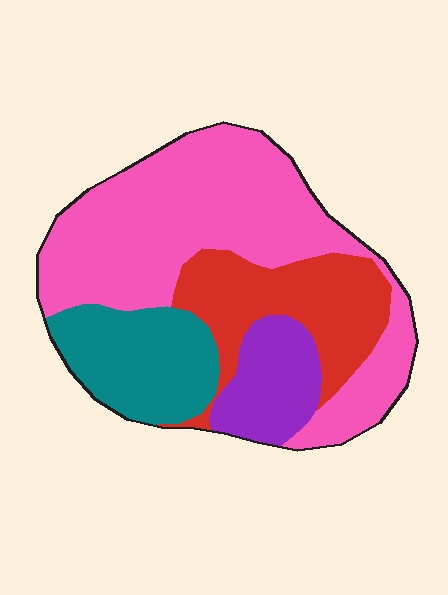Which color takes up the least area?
Purple, at roughly 10%.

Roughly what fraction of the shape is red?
Red takes up about one fifth (1/5) of the shape.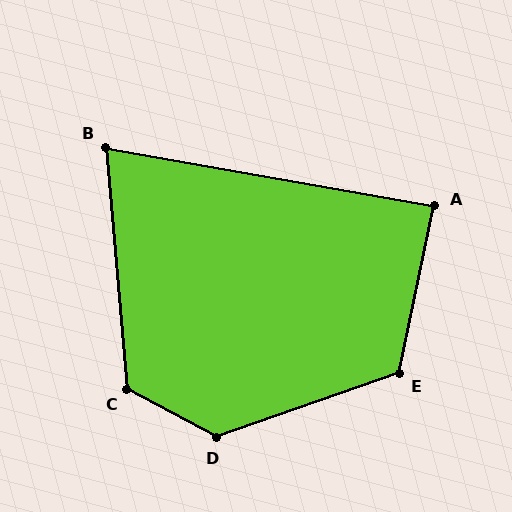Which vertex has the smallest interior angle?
B, at approximately 75 degrees.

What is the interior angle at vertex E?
Approximately 121 degrees (obtuse).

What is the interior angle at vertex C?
Approximately 123 degrees (obtuse).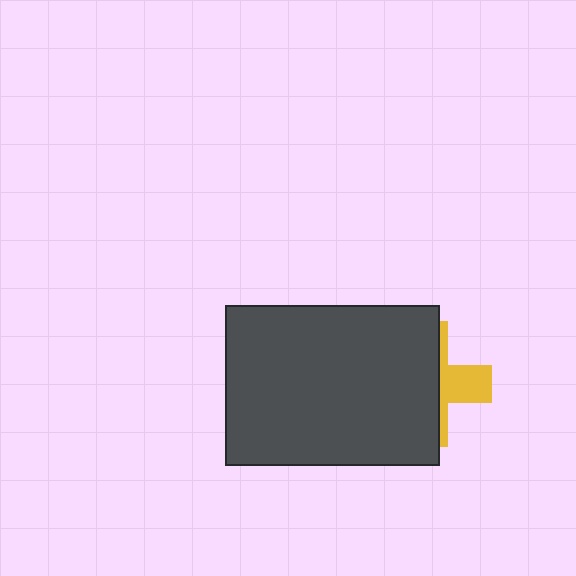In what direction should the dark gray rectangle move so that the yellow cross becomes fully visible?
The dark gray rectangle should move left. That is the shortest direction to clear the overlap and leave the yellow cross fully visible.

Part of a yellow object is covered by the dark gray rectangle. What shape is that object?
It is a cross.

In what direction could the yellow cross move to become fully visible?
The yellow cross could move right. That would shift it out from behind the dark gray rectangle entirely.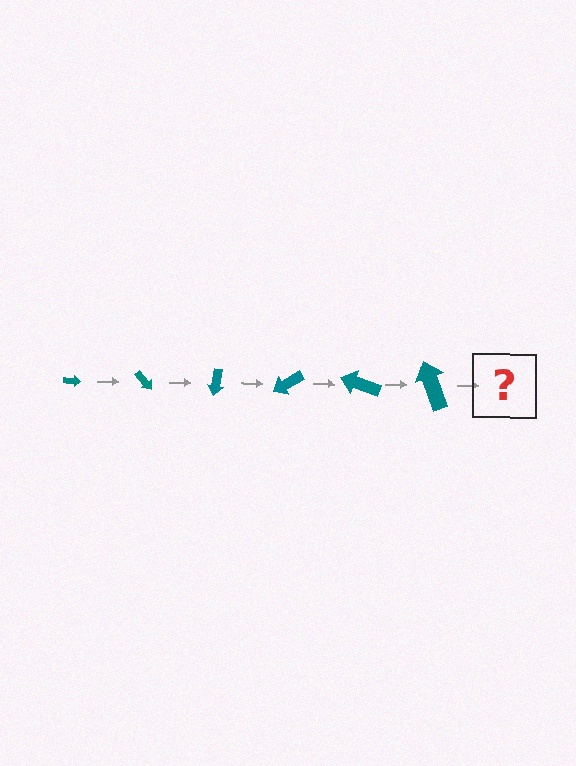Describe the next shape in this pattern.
It should be an arrow, larger than the previous one and rotated 300 degrees from the start.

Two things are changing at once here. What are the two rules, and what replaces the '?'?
The two rules are that the arrow grows larger each step and it rotates 50 degrees each step. The '?' should be an arrow, larger than the previous one and rotated 300 degrees from the start.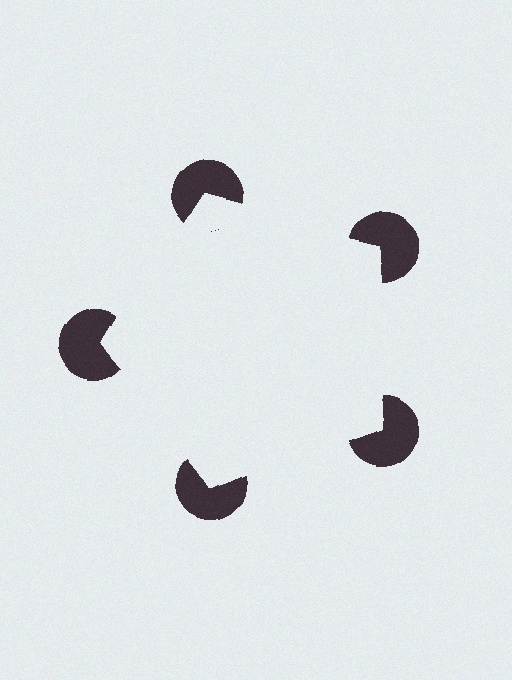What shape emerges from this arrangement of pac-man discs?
An illusory pentagon — its edges are inferred from the aligned wedge cuts in the pac-man discs, not physically drawn.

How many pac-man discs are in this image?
There are 5 — one at each vertex of the illusory pentagon.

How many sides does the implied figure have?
5 sides.